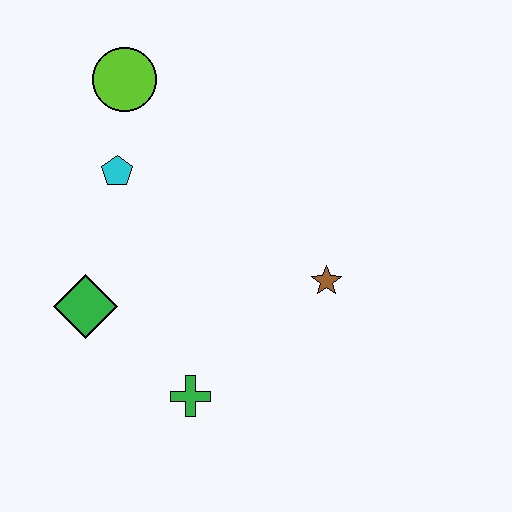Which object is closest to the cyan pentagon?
The lime circle is closest to the cyan pentagon.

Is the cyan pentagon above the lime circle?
No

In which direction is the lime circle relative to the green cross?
The lime circle is above the green cross.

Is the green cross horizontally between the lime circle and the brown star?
Yes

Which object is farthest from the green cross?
The lime circle is farthest from the green cross.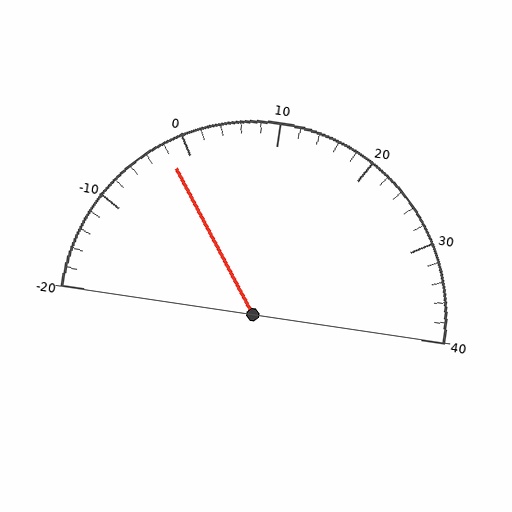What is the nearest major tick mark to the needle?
The nearest major tick mark is 0.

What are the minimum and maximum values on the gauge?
The gauge ranges from -20 to 40.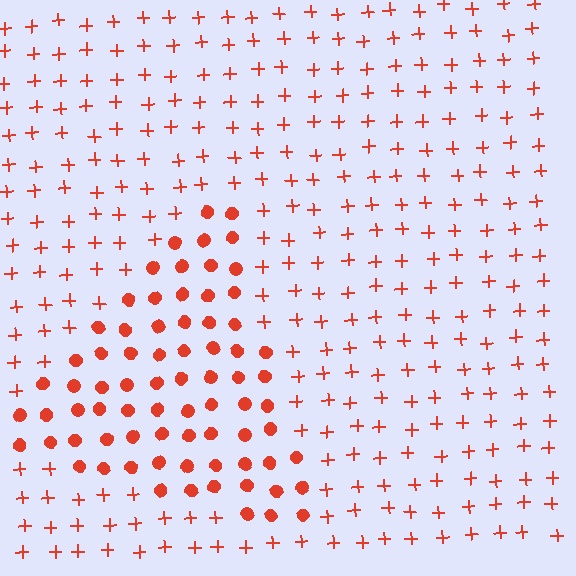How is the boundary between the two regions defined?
The boundary is defined by a change in element shape: circles inside vs. plus signs outside. All elements share the same color and spacing.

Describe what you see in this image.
The image is filled with small red elements arranged in a uniform grid. A triangle-shaped region contains circles, while the surrounding area contains plus signs. The boundary is defined purely by the change in element shape.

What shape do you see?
I see a triangle.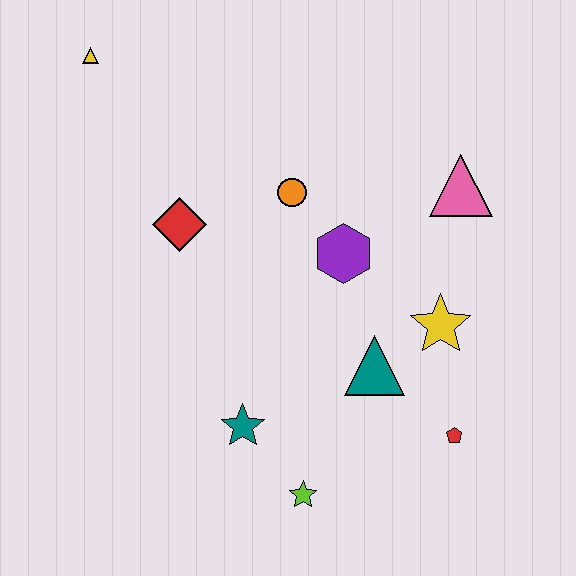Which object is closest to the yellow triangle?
The red diamond is closest to the yellow triangle.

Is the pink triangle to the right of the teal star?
Yes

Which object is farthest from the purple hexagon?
The yellow triangle is farthest from the purple hexagon.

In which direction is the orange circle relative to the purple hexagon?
The orange circle is above the purple hexagon.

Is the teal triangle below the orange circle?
Yes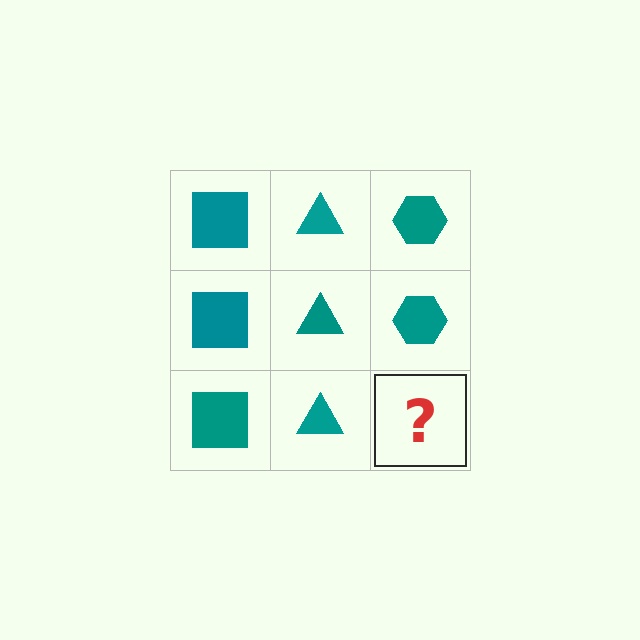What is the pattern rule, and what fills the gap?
The rule is that each column has a consistent shape. The gap should be filled with a teal hexagon.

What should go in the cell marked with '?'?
The missing cell should contain a teal hexagon.